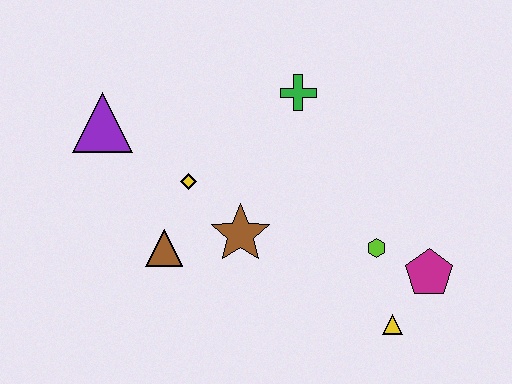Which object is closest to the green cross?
The yellow diamond is closest to the green cross.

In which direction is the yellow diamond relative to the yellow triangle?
The yellow diamond is to the left of the yellow triangle.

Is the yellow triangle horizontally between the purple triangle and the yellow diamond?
No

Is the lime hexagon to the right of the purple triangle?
Yes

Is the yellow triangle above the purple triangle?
No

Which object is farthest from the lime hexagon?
The purple triangle is farthest from the lime hexagon.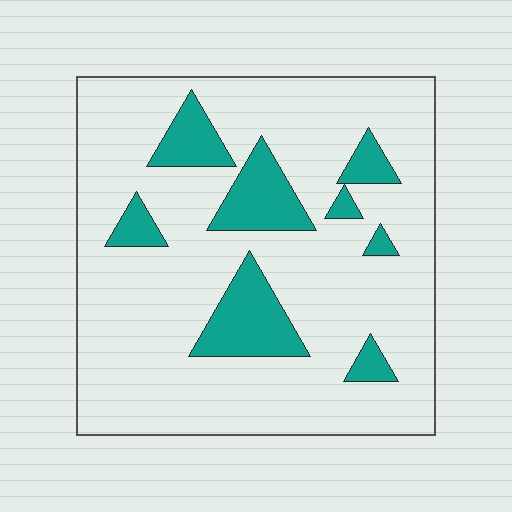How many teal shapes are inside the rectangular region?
8.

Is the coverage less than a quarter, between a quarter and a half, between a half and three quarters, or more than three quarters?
Less than a quarter.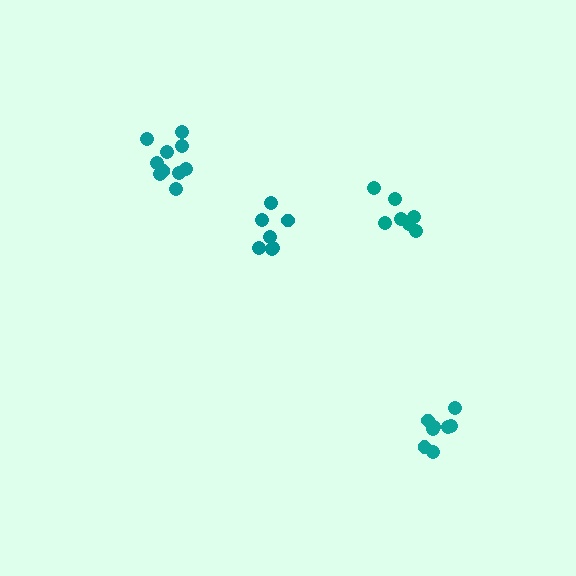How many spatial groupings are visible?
There are 4 spatial groupings.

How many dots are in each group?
Group 1: 8 dots, Group 2: 7 dots, Group 3: 10 dots, Group 4: 7 dots (32 total).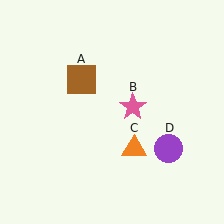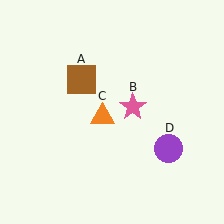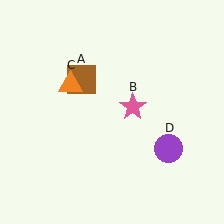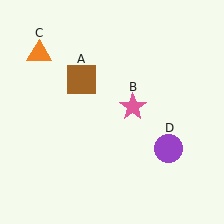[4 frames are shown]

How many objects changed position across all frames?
1 object changed position: orange triangle (object C).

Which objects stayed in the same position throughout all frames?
Brown square (object A) and pink star (object B) and purple circle (object D) remained stationary.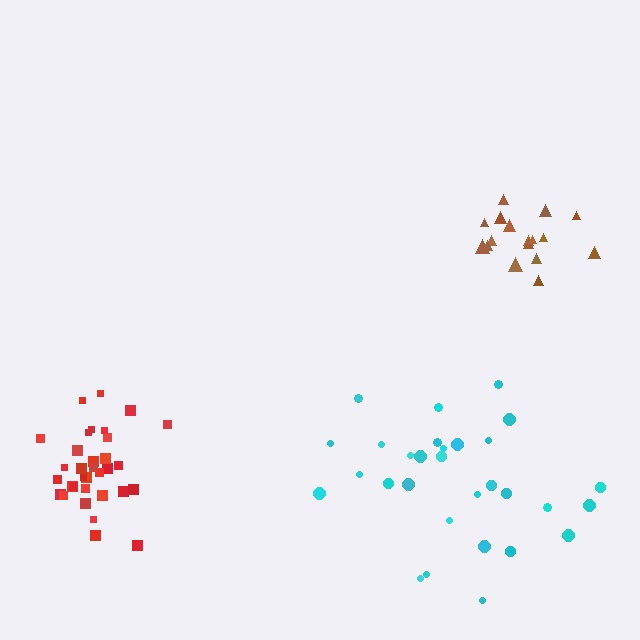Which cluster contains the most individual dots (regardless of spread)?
Red (33).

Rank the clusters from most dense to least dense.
brown, red, cyan.